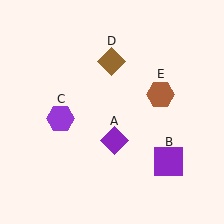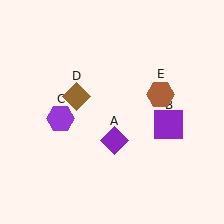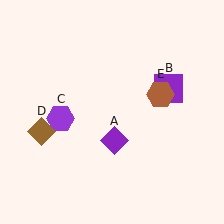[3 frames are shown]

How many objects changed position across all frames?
2 objects changed position: purple square (object B), brown diamond (object D).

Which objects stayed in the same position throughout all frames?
Purple diamond (object A) and purple hexagon (object C) and brown hexagon (object E) remained stationary.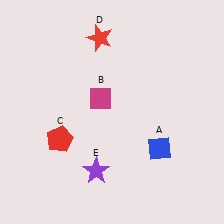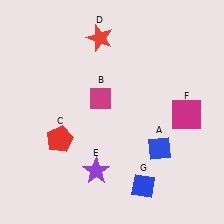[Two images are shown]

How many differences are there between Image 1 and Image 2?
There are 2 differences between the two images.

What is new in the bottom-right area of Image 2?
A blue diamond (G) was added in the bottom-right area of Image 2.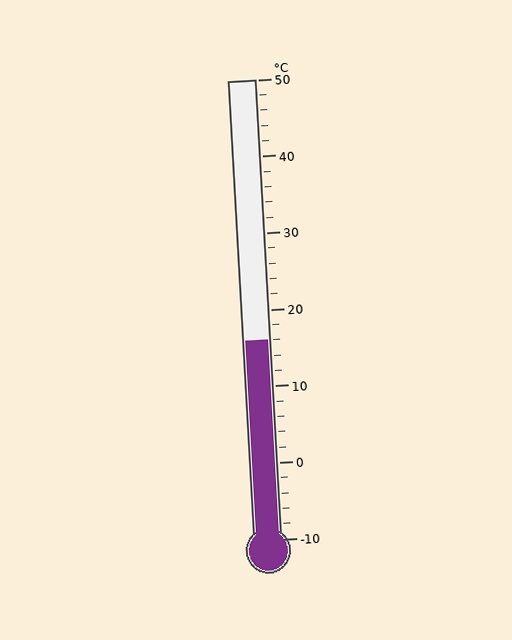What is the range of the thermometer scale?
The thermometer scale ranges from -10°C to 50°C.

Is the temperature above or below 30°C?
The temperature is below 30°C.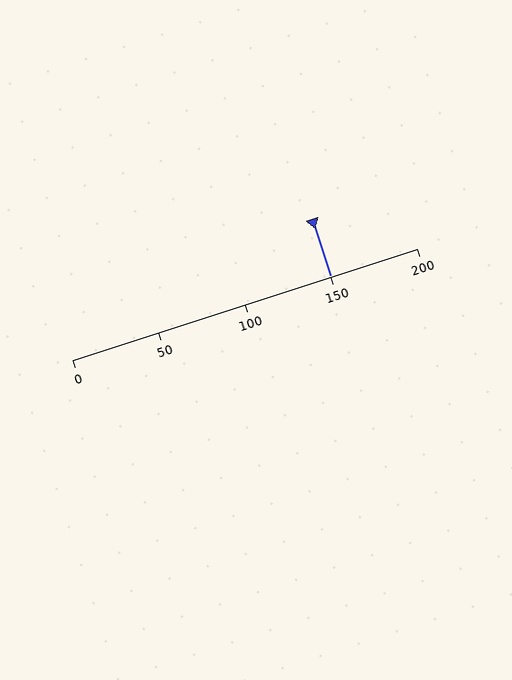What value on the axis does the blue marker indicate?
The marker indicates approximately 150.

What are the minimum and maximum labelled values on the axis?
The axis runs from 0 to 200.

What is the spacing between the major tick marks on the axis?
The major ticks are spaced 50 apart.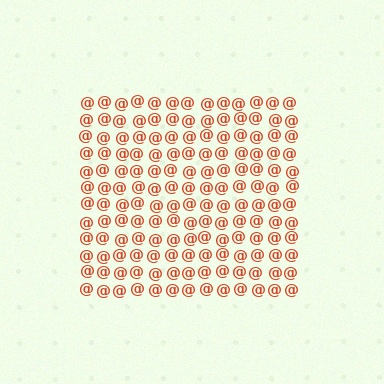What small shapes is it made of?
It is made of small at signs.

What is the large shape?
The large shape is a square.